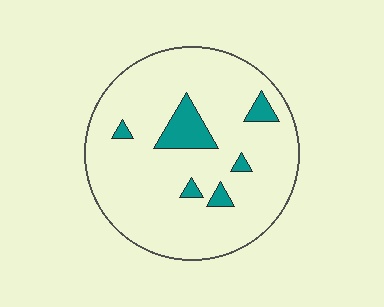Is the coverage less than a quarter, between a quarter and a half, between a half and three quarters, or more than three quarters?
Less than a quarter.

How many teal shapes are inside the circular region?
6.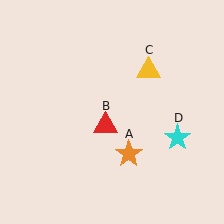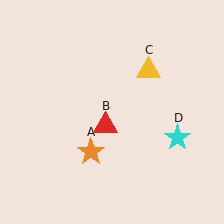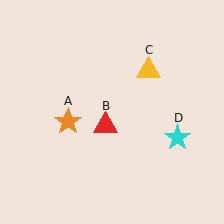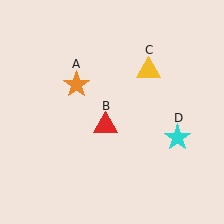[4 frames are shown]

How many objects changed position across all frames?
1 object changed position: orange star (object A).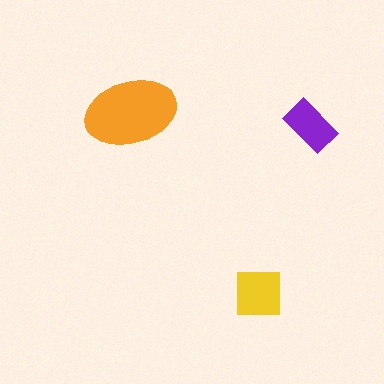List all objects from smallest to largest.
The purple rectangle, the yellow square, the orange ellipse.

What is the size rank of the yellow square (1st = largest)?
2nd.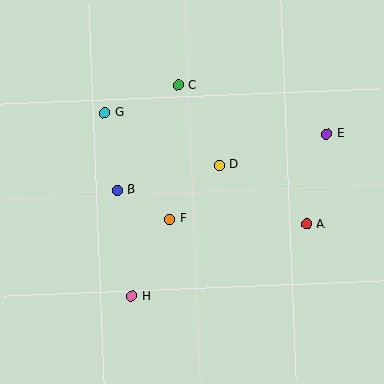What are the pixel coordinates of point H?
Point H is at (132, 296).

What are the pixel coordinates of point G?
Point G is at (105, 112).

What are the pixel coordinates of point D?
Point D is at (219, 165).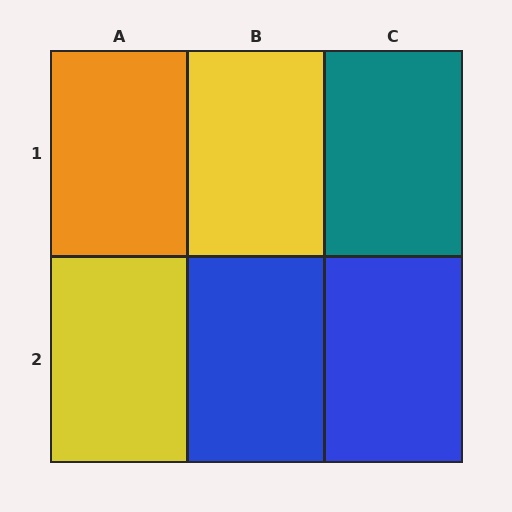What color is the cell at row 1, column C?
Teal.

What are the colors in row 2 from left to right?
Yellow, blue, blue.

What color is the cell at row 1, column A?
Orange.